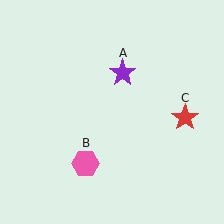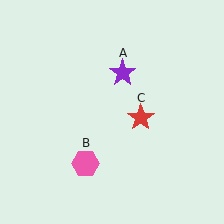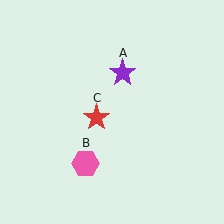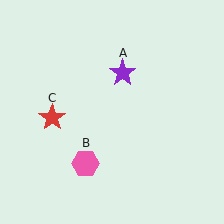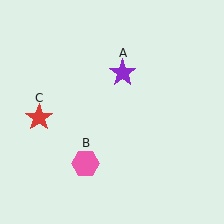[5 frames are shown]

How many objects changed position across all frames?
1 object changed position: red star (object C).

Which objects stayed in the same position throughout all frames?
Purple star (object A) and pink hexagon (object B) remained stationary.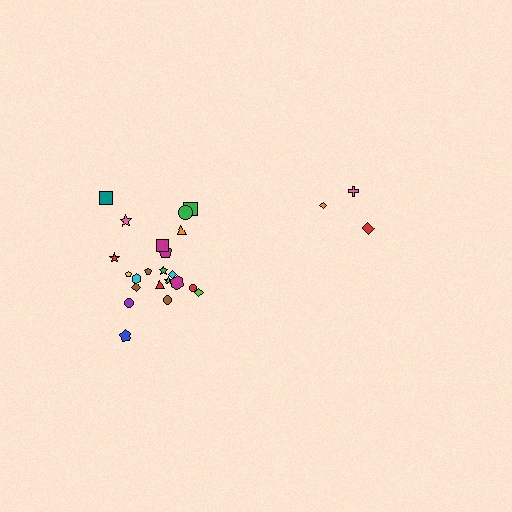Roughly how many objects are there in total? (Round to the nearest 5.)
Roughly 25 objects in total.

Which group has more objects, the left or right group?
The left group.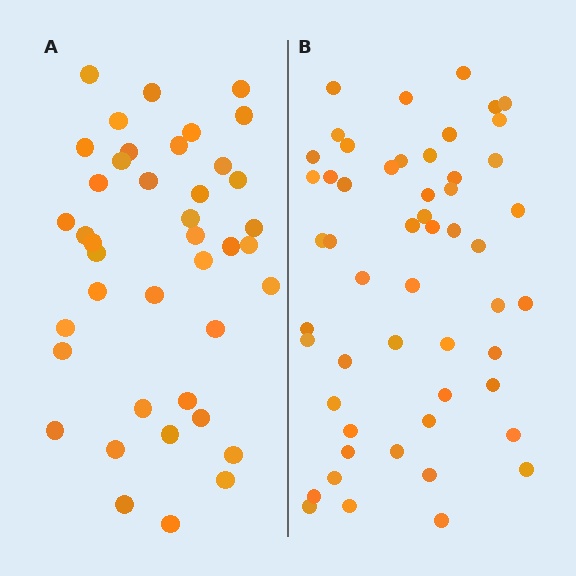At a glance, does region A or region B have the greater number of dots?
Region B (the right region) has more dots.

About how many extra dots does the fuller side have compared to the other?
Region B has roughly 12 or so more dots than region A.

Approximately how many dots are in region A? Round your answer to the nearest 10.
About 40 dots. (The exact count is 41, which rounds to 40.)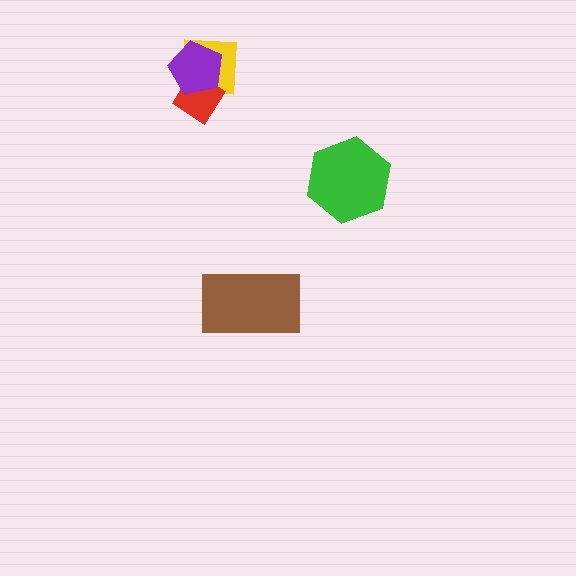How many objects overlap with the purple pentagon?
2 objects overlap with the purple pentagon.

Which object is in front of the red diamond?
The purple pentagon is in front of the red diamond.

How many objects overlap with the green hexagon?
0 objects overlap with the green hexagon.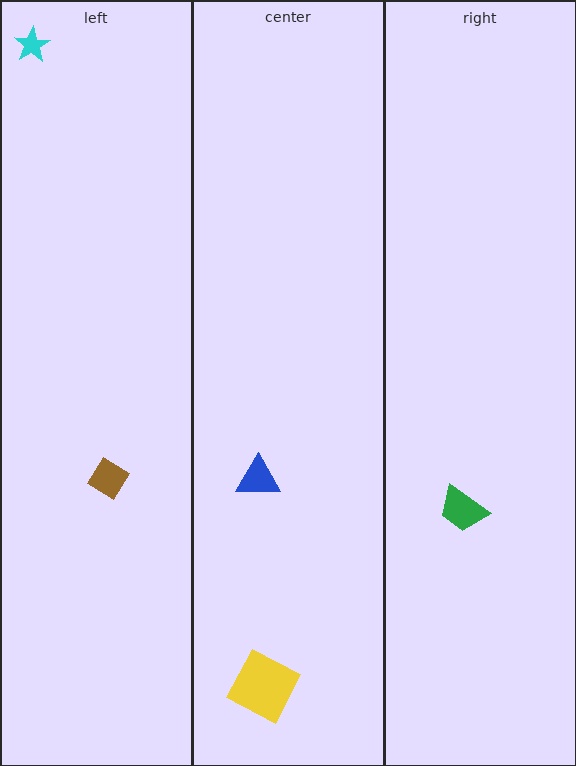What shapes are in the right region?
The green trapezoid.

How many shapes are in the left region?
2.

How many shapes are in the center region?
2.